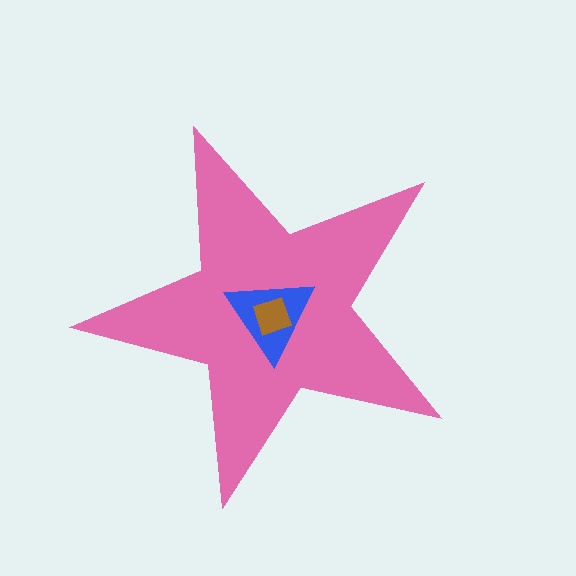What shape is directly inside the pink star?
The blue triangle.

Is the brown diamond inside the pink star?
Yes.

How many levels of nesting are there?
3.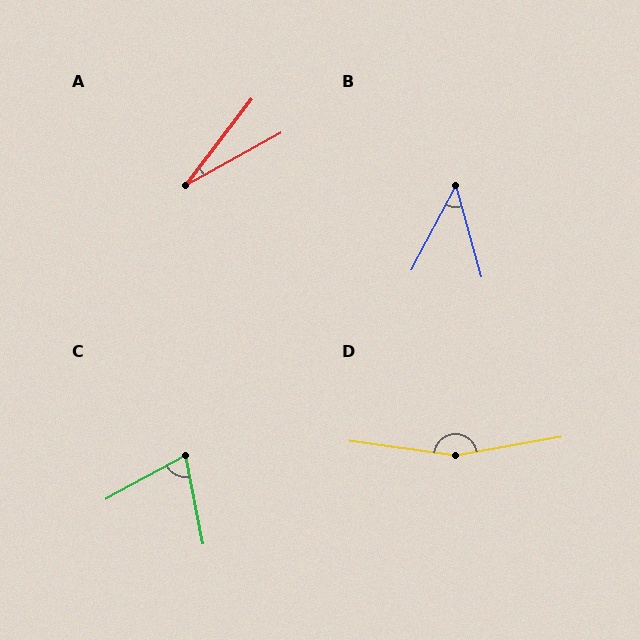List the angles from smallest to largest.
A (23°), B (43°), C (72°), D (162°).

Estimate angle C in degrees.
Approximately 72 degrees.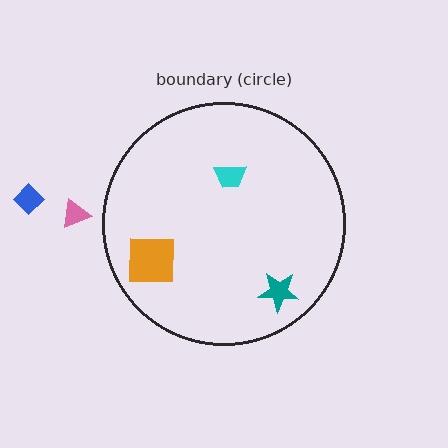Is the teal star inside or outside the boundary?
Inside.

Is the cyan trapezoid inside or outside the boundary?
Inside.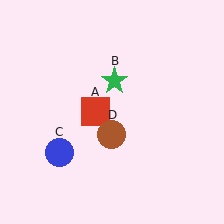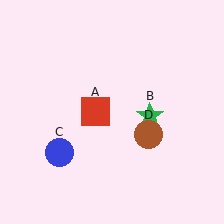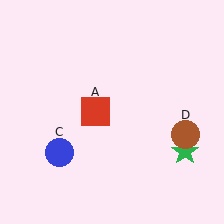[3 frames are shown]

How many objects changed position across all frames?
2 objects changed position: green star (object B), brown circle (object D).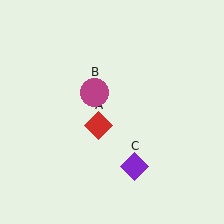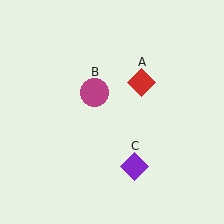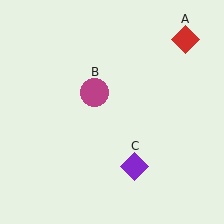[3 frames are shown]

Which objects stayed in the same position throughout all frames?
Magenta circle (object B) and purple diamond (object C) remained stationary.